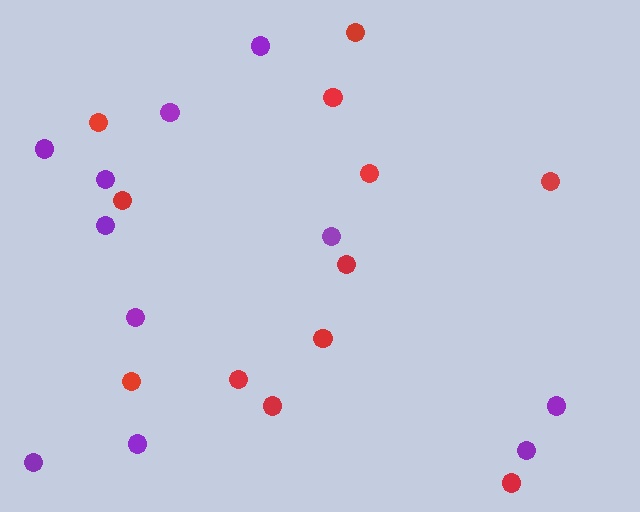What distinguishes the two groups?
There are 2 groups: one group of red circles (12) and one group of purple circles (11).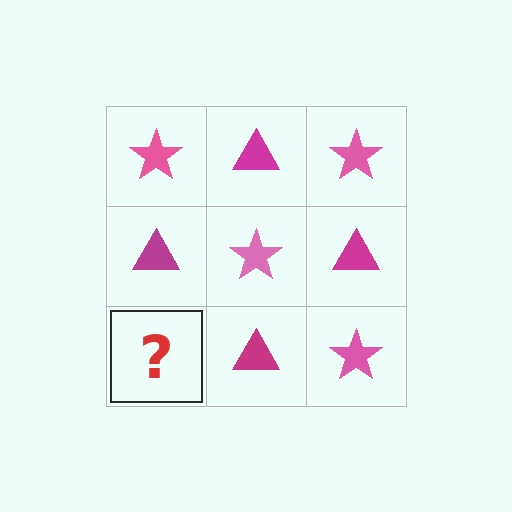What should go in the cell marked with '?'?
The missing cell should contain a pink star.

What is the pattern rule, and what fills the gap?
The rule is that it alternates pink star and magenta triangle in a checkerboard pattern. The gap should be filled with a pink star.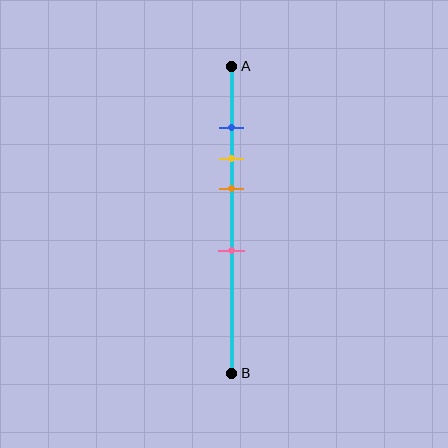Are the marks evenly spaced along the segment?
No, the marks are not evenly spaced.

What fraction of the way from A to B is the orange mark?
The orange mark is approximately 40% (0.4) of the way from A to B.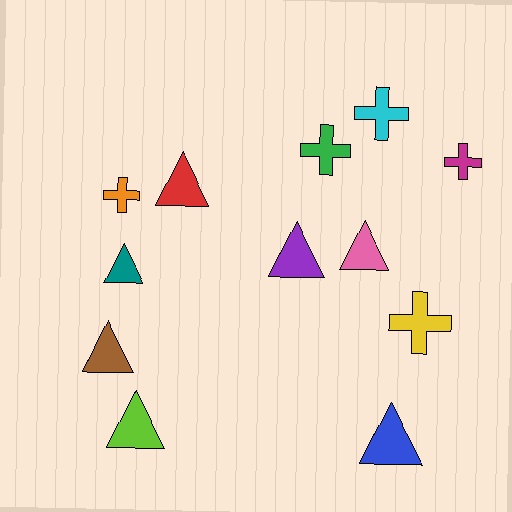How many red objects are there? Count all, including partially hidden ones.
There is 1 red object.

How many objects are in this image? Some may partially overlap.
There are 12 objects.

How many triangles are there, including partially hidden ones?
There are 7 triangles.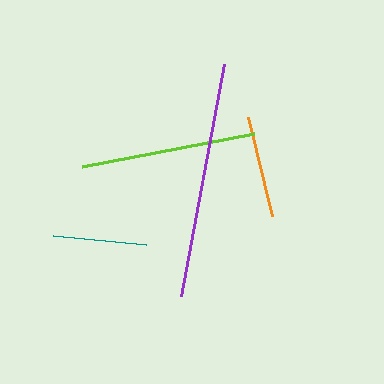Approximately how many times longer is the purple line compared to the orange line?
The purple line is approximately 2.3 times the length of the orange line.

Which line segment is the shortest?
The teal line is the shortest at approximately 93 pixels.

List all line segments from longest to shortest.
From longest to shortest: purple, lime, orange, teal.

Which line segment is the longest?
The purple line is the longest at approximately 236 pixels.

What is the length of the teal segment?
The teal segment is approximately 93 pixels long.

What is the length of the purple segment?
The purple segment is approximately 236 pixels long.